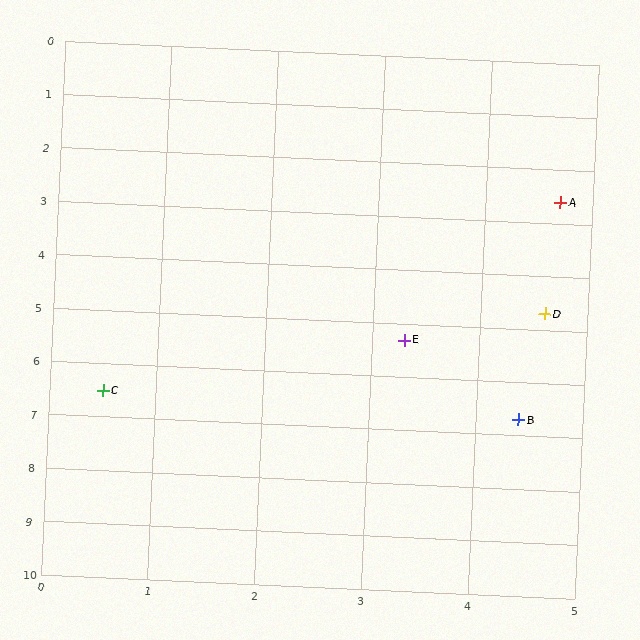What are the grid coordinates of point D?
Point D is at approximately (4.6, 4.7).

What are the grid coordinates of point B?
Point B is at approximately (4.4, 6.7).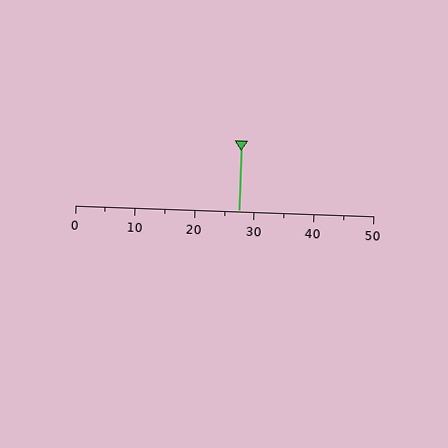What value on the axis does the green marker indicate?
The marker indicates approximately 27.5.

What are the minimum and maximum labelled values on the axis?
The axis runs from 0 to 50.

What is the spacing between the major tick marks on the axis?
The major ticks are spaced 10 apart.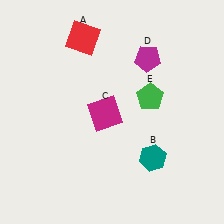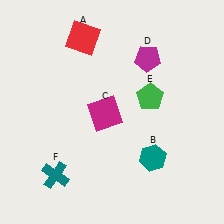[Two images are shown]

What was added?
A teal cross (F) was added in Image 2.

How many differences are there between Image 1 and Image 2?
There is 1 difference between the two images.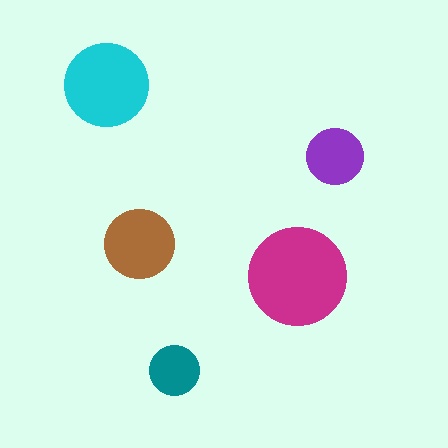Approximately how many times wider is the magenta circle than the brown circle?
About 1.5 times wider.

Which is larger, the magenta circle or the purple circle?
The magenta one.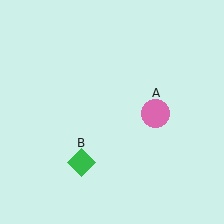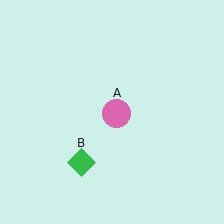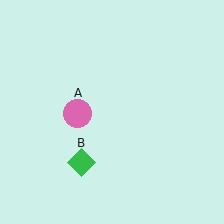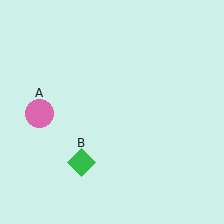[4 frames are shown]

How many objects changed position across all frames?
1 object changed position: pink circle (object A).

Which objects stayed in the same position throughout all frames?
Green diamond (object B) remained stationary.